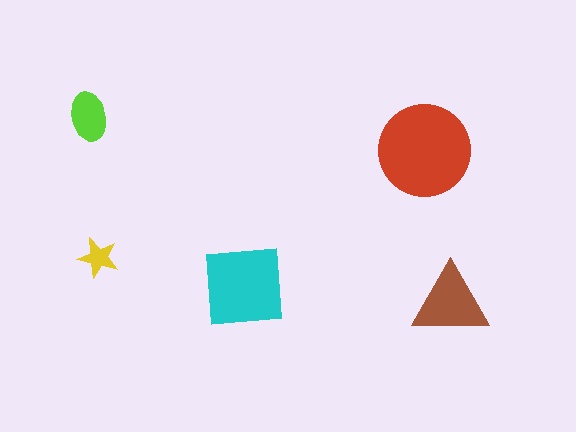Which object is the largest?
The red circle.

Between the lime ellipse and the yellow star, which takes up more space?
The lime ellipse.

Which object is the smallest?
The yellow star.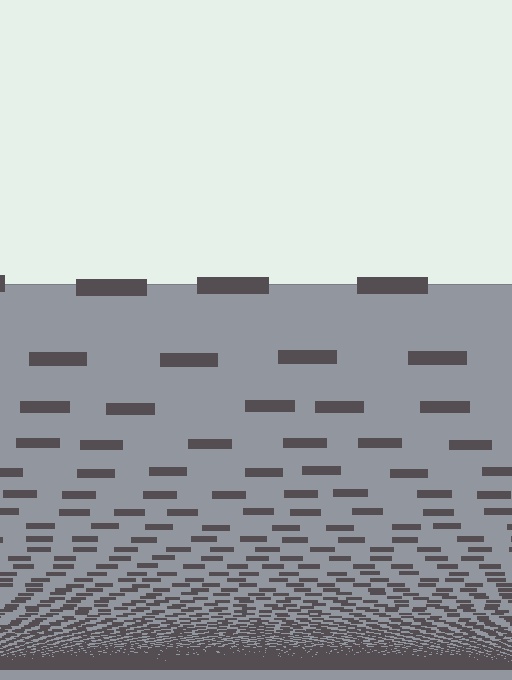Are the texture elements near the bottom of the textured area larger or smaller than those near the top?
Smaller. The gradient is inverted — elements near the bottom are smaller and denser.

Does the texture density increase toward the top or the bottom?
Density increases toward the bottom.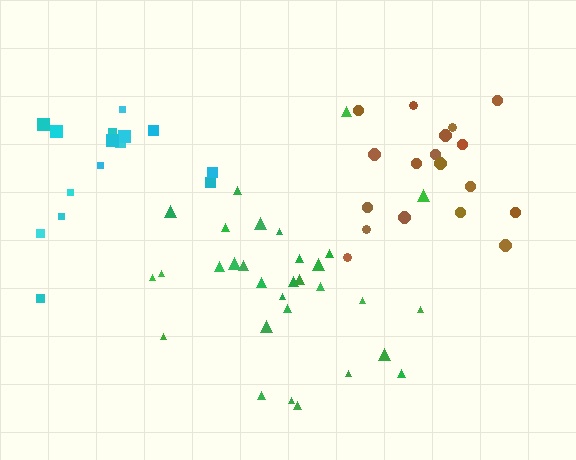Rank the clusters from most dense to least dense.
green, brown, cyan.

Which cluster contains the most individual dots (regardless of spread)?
Green (31).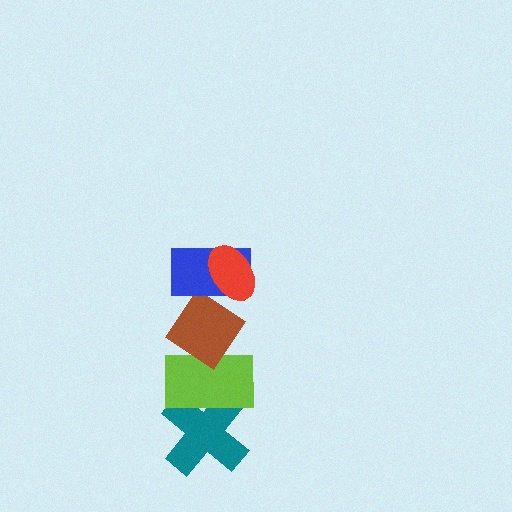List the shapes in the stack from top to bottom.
From top to bottom: the red ellipse, the blue rectangle, the brown diamond, the lime rectangle, the teal cross.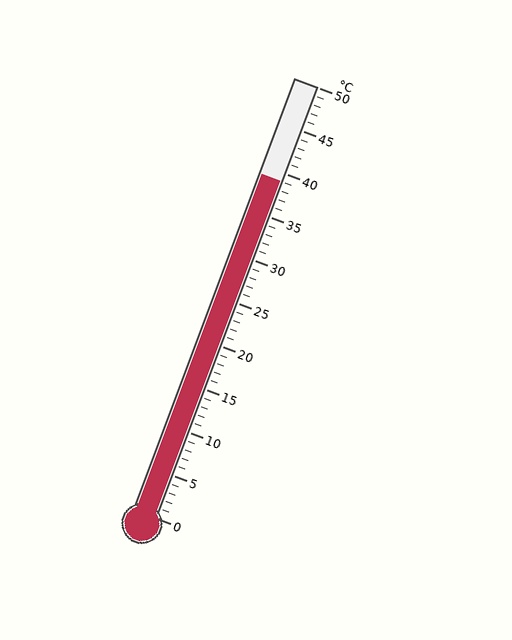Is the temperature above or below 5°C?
The temperature is above 5°C.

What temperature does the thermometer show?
The thermometer shows approximately 39°C.